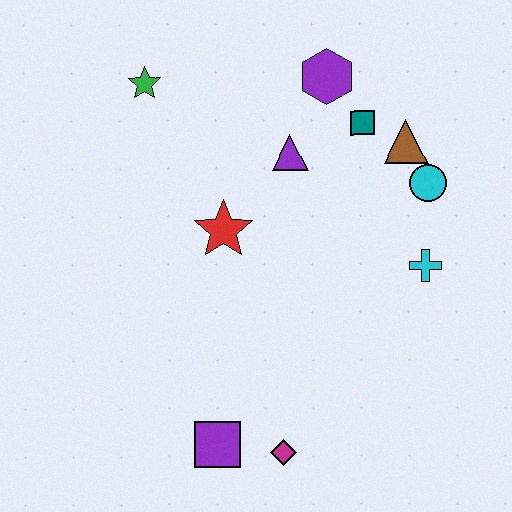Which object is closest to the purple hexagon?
The teal square is closest to the purple hexagon.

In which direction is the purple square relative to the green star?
The purple square is below the green star.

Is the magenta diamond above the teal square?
No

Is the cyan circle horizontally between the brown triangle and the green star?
No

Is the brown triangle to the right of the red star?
Yes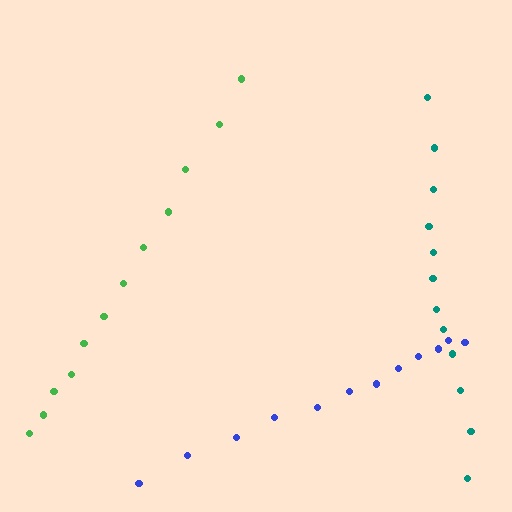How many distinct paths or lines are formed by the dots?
There are 3 distinct paths.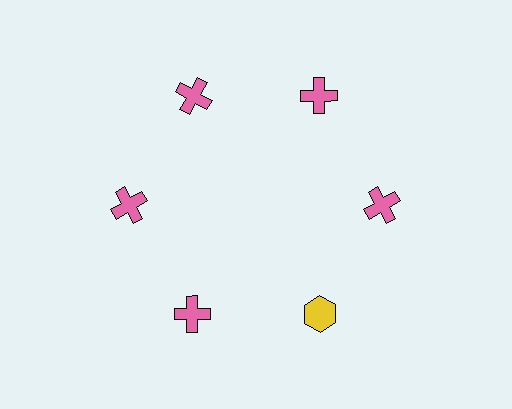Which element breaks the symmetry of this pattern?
The yellow hexagon at roughly the 5 o'clock position breaks the symmetry. All other shapes are pink crosses.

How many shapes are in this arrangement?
There are 6 shapes arranged in a ring pattern.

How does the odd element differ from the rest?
It differs in both color (yellow instead of pink) and shape (hexagon instead of cross).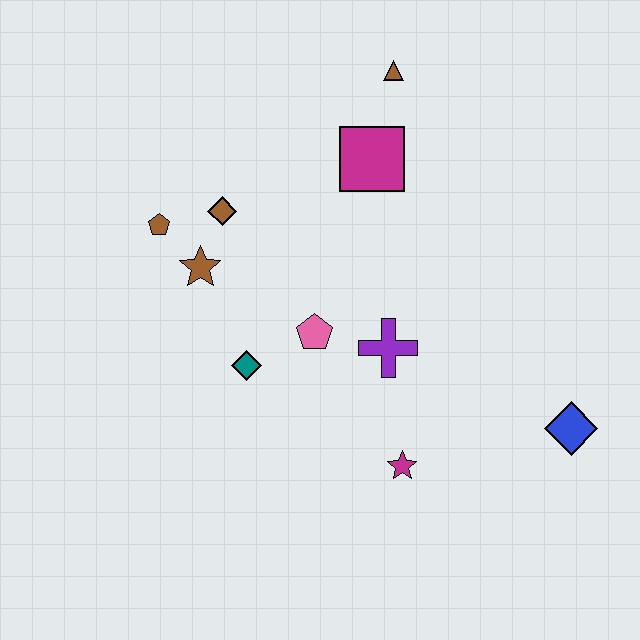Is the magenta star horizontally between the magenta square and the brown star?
No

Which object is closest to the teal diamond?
The pink pentagon is closest to the teal diamond.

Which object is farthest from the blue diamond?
The brown pentagon is farthest from the blue diamond.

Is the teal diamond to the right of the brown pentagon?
Yes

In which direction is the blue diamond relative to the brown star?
The blue diamond is to the right of the brown star.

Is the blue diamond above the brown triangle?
No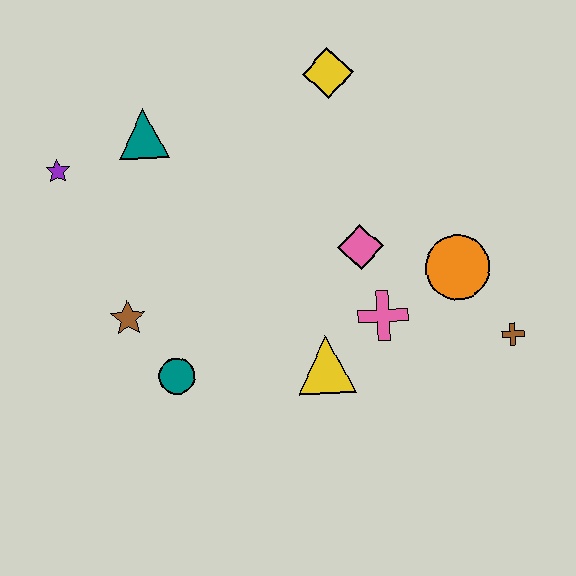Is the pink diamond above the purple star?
No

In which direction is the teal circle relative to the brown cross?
The teal circle is to the left of the brown cross.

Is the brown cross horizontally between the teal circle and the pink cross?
No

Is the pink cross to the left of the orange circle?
Yes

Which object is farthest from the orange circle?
The purple star is farthest from the orange circle.